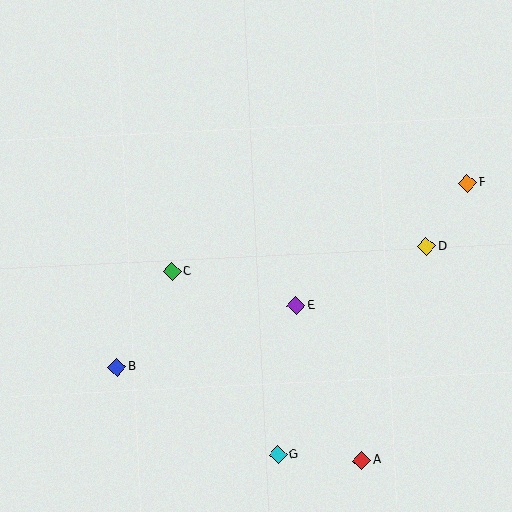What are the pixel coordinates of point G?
Point G is at (278, 455).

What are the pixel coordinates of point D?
Point D is at (427, 246).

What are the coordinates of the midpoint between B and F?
The midpoint between B and F is at (292, 275).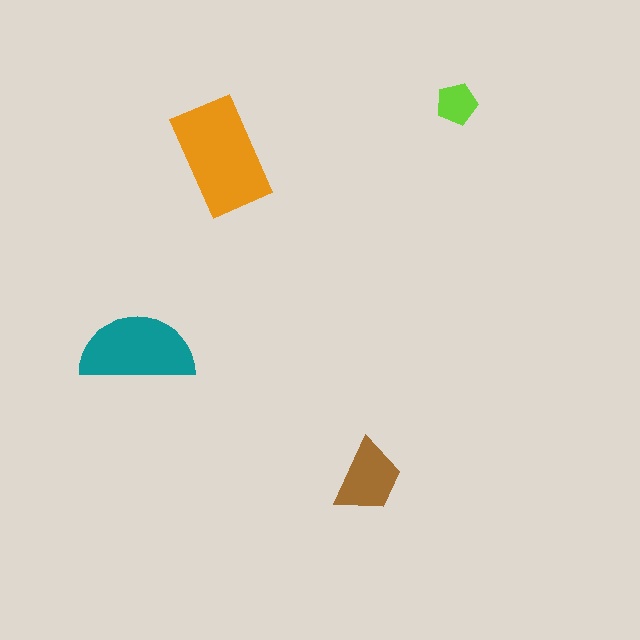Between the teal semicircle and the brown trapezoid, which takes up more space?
The teal semicircle.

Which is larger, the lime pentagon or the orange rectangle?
The orange rectangle.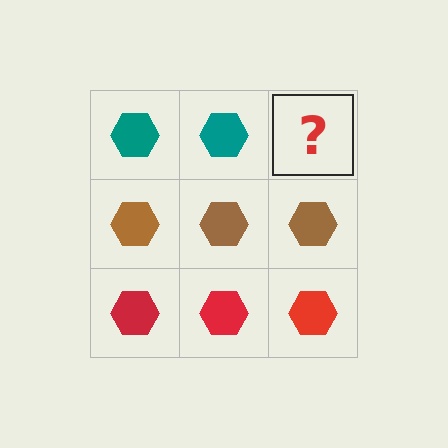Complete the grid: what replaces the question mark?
The question mark should be replaced with a teal hexagon.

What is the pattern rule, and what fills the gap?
The rule is that each row has a consistent color. The gap should be filled with a teal hexagon.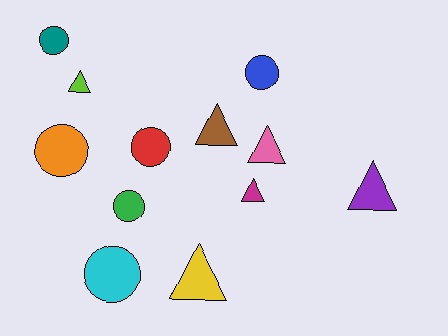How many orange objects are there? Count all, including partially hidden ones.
There is 1 orange object.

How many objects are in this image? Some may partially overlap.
There are 12 objects.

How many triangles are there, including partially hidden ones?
There are 6 triangles.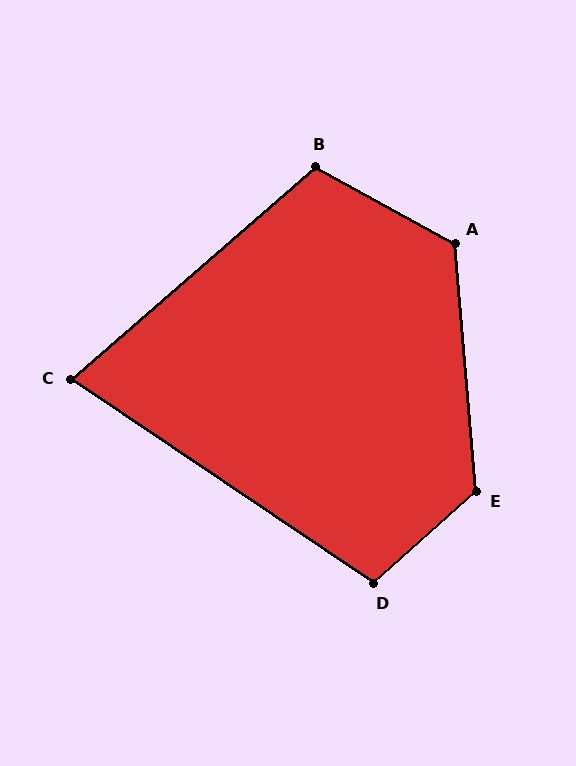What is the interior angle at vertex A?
Approximately 124 degrees (obtuse).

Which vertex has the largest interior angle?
E, at approximately 127 degrees.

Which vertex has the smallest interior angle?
C, at approximately 75 degrees.